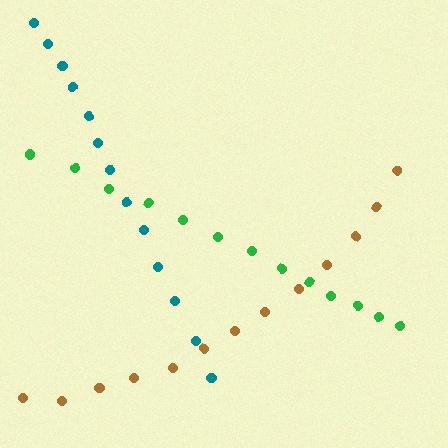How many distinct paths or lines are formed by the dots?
There are 3 distinct paths.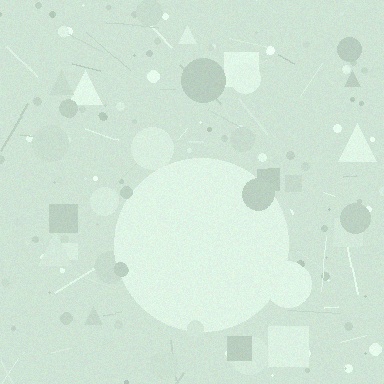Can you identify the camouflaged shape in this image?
The camouflaged shape is a circle.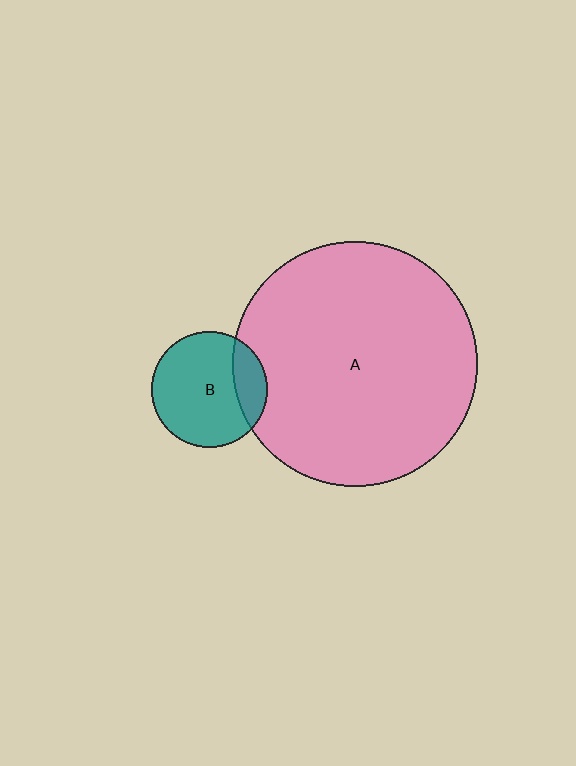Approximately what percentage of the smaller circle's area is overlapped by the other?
Approximately 20%.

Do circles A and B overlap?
Yes.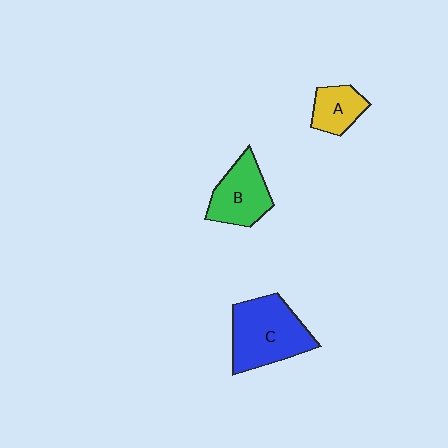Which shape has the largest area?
Shape C (blue).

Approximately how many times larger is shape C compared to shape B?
Approximately 1.5 times.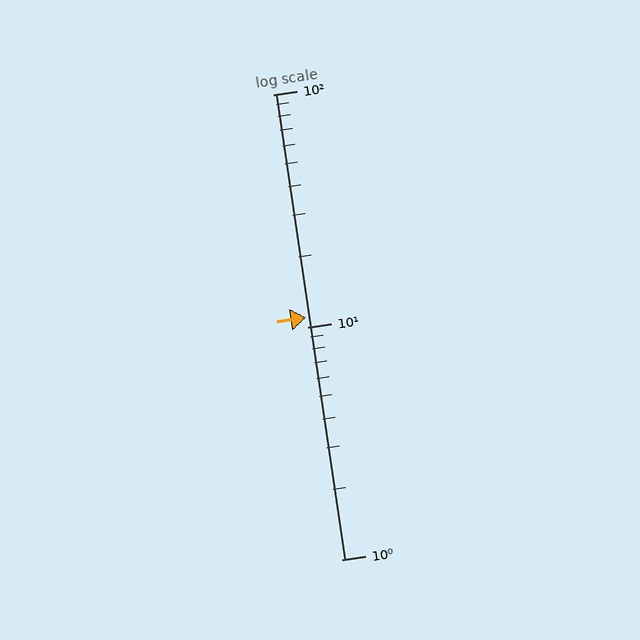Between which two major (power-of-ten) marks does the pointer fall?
The pointer is between 10 and 100.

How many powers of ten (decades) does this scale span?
The scale spans 2 decades, from 1 to 100.